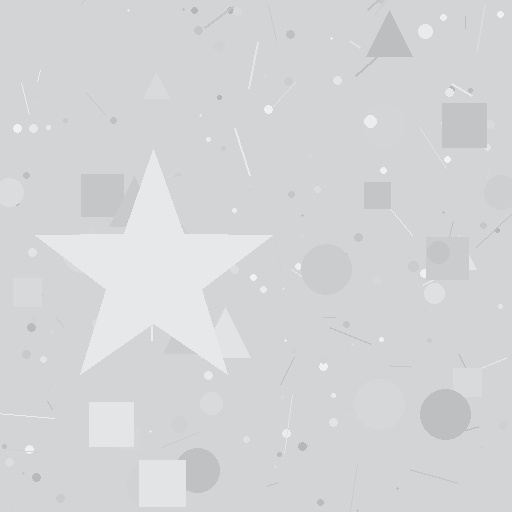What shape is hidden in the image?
A star is hidden in the image.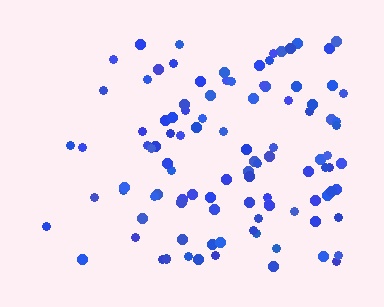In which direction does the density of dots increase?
From left to right, with the right side densest.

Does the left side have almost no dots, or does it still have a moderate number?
Still a moderate number, just noticeably fewer than the right.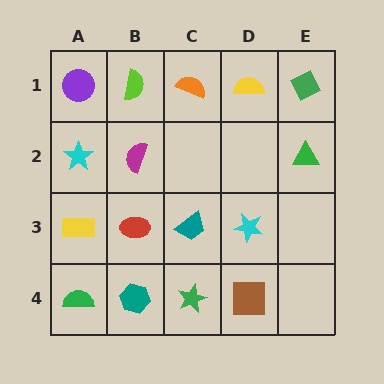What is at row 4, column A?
A green semicircle.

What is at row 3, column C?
A teal trapezoid.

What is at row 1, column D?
A yellow semicircle.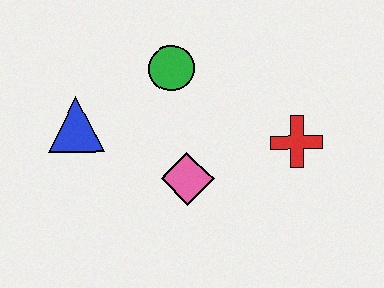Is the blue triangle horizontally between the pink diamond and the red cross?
No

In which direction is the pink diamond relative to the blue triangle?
The pink diamond is to the right of the blue triangle.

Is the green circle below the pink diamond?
No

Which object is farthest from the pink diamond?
The blue triangle is farthest from the pink diamond.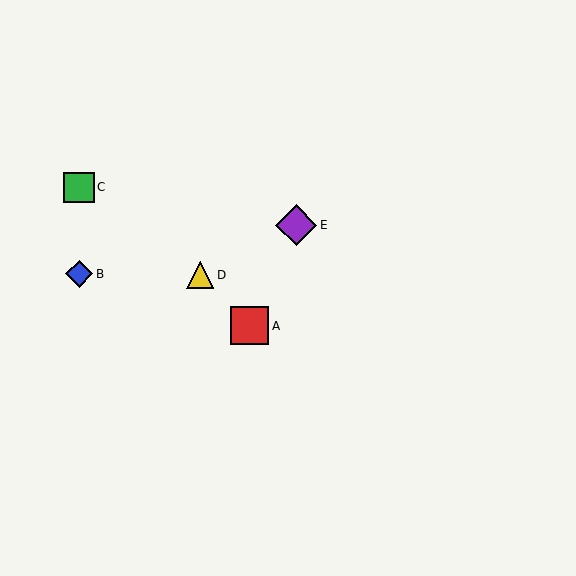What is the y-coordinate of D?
Object D is at y≈274.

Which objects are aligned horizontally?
Objects B, D are aligned horizontally.